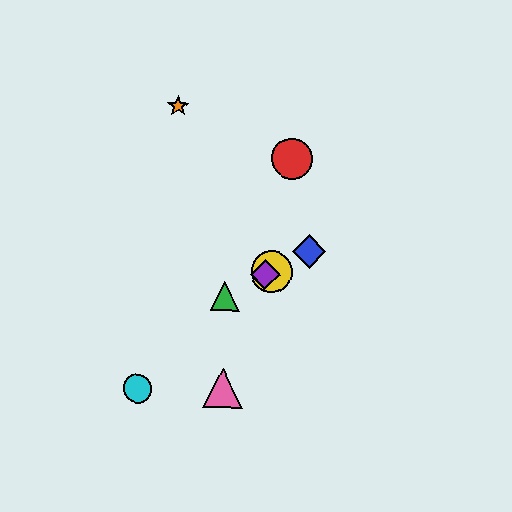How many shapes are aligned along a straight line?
4 shapes (the blue diamond, the green triangle, the yellow circle, the purple diamond) are aligned along a straight line.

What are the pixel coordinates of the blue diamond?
The blue diamond is at (309, 252).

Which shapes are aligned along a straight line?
The blue diamond, the green triangle, the yellow circle, the purple diamond are aligned along a straight line.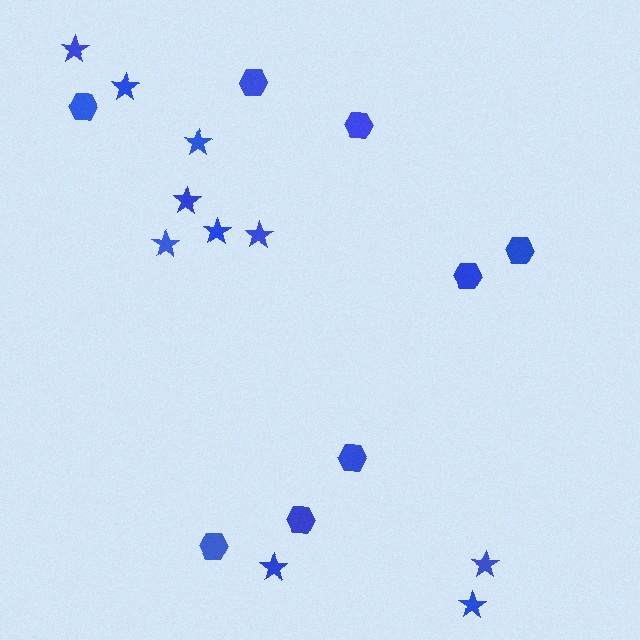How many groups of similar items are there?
There are 2 groups: one group of hexagons (8) and one group of stars (10).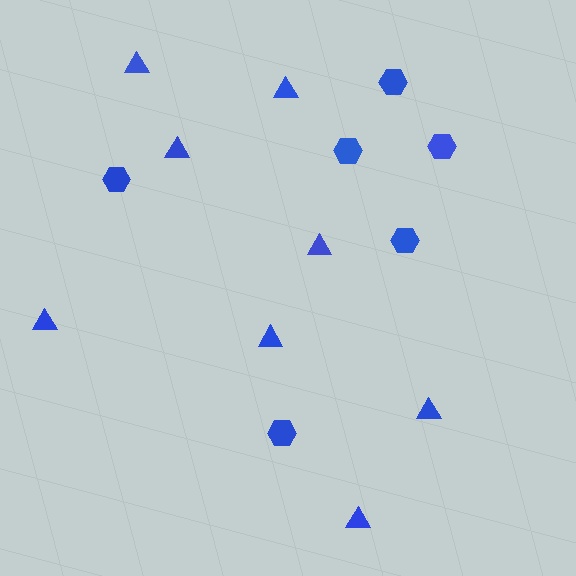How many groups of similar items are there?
There are 2 groups: one group of hexagons (6) and one group of triangles (8).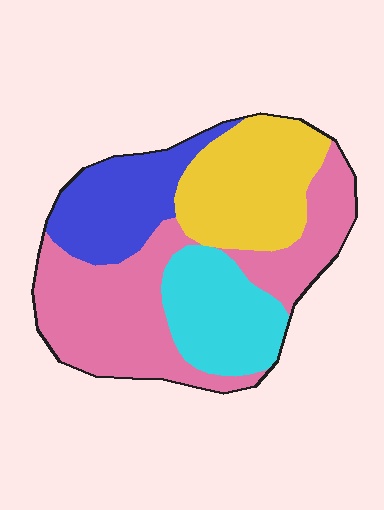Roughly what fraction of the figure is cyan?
Cyan covers about 20% of the figure.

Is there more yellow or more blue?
Yellow.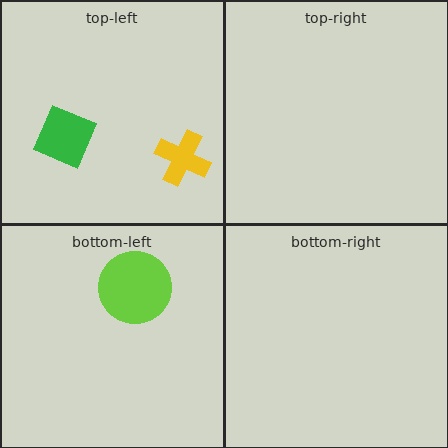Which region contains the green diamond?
The top-left region.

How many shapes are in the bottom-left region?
1.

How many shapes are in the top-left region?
2.